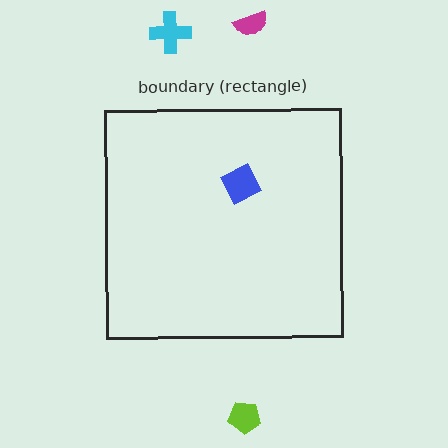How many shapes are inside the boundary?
1 inside, 3 outside.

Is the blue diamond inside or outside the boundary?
Inside.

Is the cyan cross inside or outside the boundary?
Outside.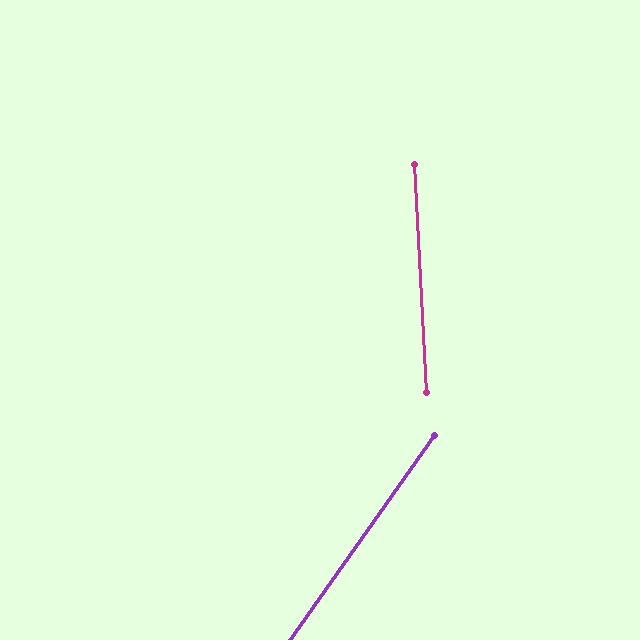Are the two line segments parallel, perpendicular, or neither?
Neither parallel nor perpendicular — they differ by about 38°.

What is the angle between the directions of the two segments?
Approximately 38 degrees.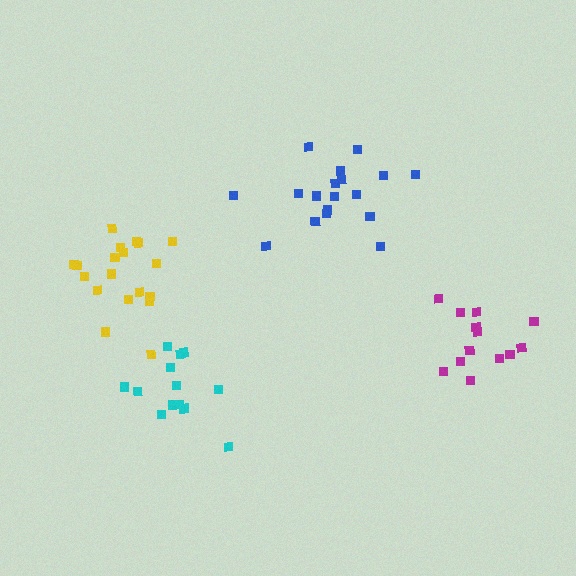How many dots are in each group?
Group 1: 19 dots, Group 2: 13 dots, Group 3: 18 dots, Group 4: 13 dots (63 total).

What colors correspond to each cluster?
The clusters are colored: yellow, magenta, blue, cyan.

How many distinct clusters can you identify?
There are 4 distinct clusters.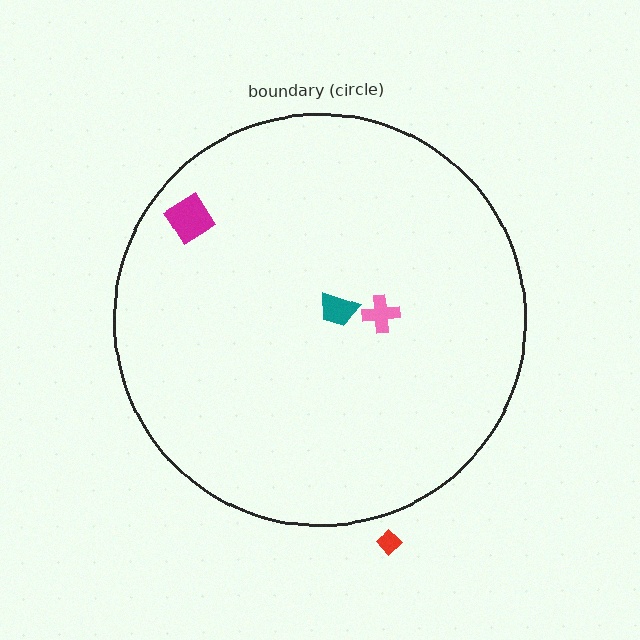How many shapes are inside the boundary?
3 inside, 1 outside.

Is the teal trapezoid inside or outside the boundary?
Inside.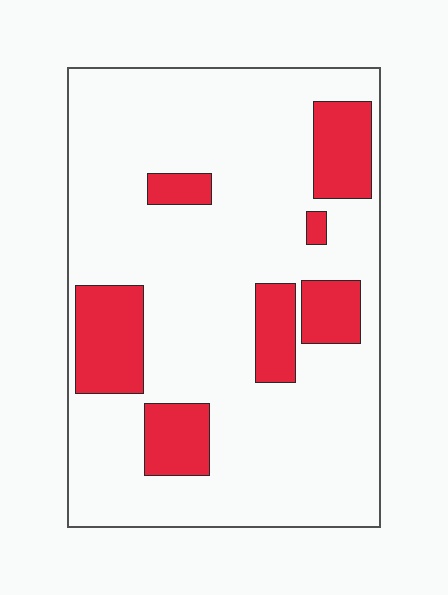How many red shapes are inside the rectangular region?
7.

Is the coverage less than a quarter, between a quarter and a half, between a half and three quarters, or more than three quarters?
Less than a quarter.